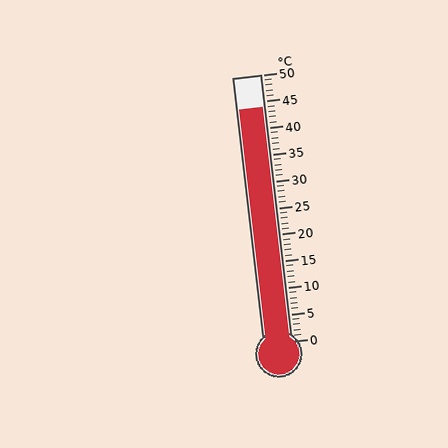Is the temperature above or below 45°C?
The temperature is below 45°C.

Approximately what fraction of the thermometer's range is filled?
The thermometer is filled to approximately 90% of its range.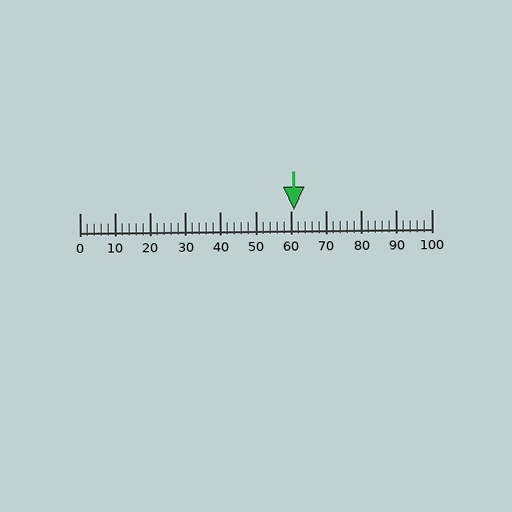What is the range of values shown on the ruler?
The ruler shows values from 0 to 100.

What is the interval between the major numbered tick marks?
The major tick marks are spaced 10 units apart.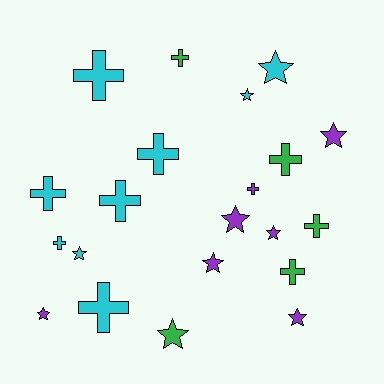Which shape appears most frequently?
Cross, with 11 objects.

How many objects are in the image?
There are 21 objects.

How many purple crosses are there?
There is 1 purple cross.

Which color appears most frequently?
Cyan, with 9 objects.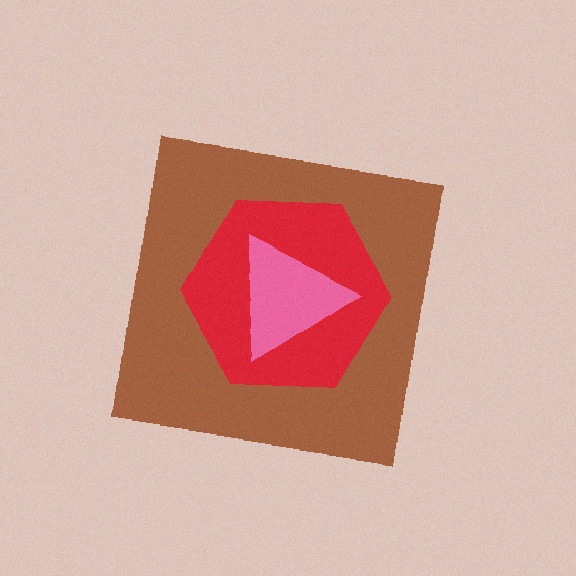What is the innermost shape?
The pink triangle.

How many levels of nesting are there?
3.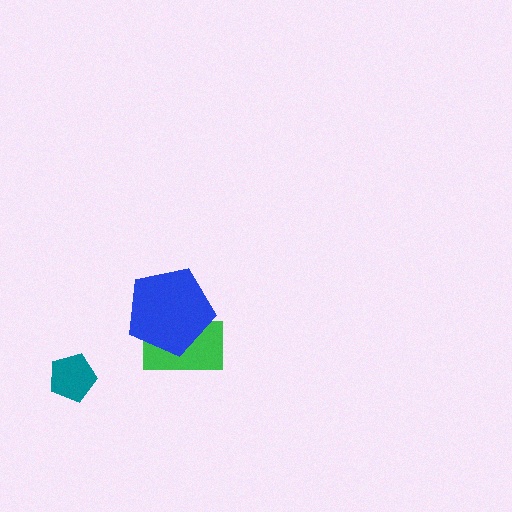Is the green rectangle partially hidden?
Yes, it is partially covered by another shape.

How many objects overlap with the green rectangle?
1 object overlaps with the green rectangle.